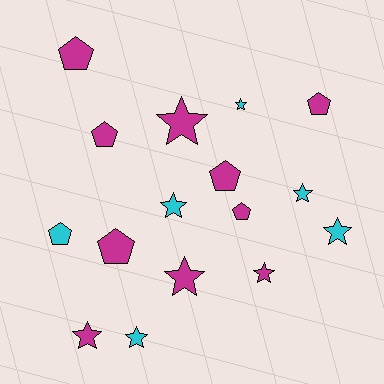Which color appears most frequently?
Magenta, with 10 objects.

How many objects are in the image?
There are 16 objects.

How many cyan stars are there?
There are 5 cyan stars.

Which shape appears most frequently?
Star, with 9 objects.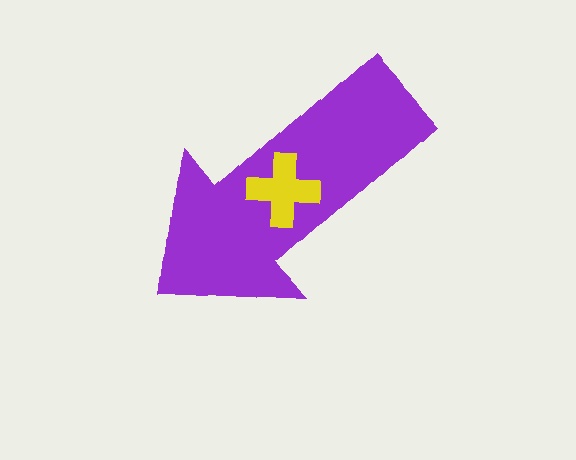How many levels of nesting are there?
2.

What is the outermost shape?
The purple arrow.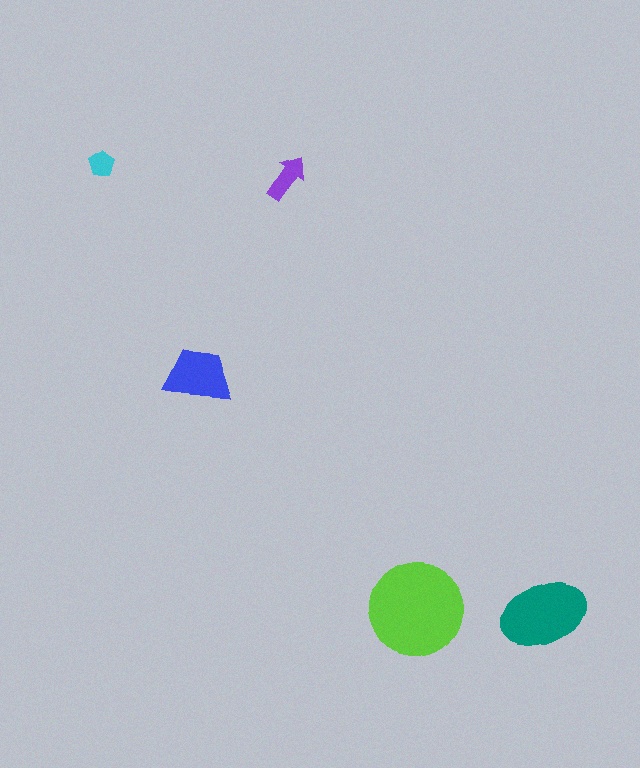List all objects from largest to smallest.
The lime circle, the teal ellipse, the blue trapezoid, the purple arrow, the cyan pentagon.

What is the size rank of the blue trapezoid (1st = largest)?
3rd.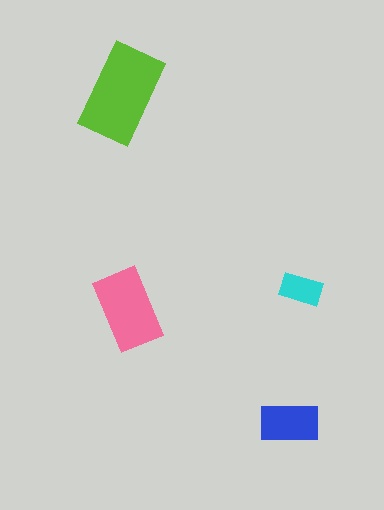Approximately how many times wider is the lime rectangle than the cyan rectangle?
About 2.5 times wider.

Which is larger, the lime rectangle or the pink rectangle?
The lime one.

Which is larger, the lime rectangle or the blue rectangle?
The lime one.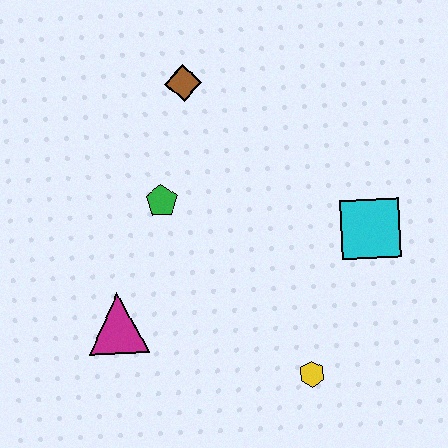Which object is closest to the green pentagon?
The brown diamond is closest to the green pentagon.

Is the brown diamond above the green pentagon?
Yes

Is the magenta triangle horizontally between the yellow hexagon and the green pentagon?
No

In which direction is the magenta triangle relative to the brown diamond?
The magenta triangle is below the brown diamond.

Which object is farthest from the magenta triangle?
The cyan square is farthest from the magenta triangle.